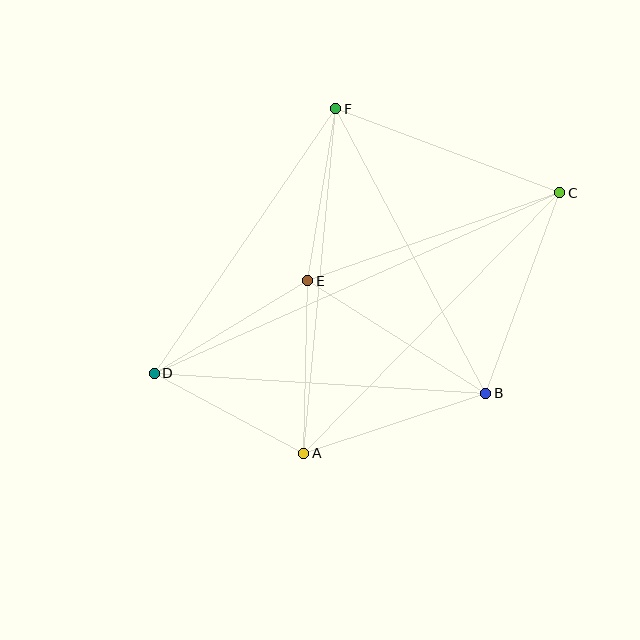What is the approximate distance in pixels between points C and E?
The distance between C and E is approximately 267 pixels.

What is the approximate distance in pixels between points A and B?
The distance between A and B is approximately 191 pixels.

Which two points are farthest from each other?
Points C and D are farthest from each other.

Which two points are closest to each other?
Points A and D are closest to each other.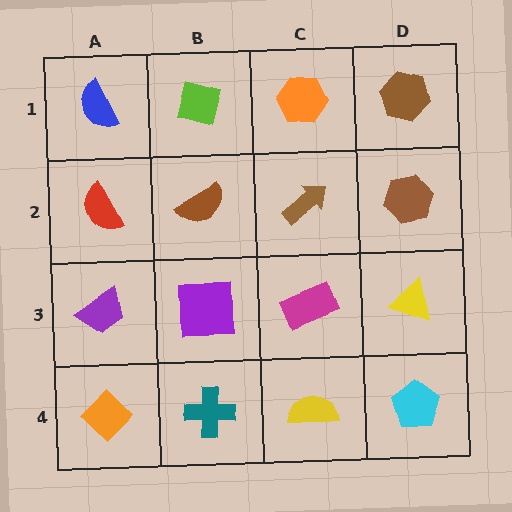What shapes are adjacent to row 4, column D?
A yellow triangle (row 3, column D), a yellow semicircle (row 4, column C).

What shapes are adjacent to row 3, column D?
A brown hexagon (row 2, column D), a cyan pentagon (row 4, column D), a magenta rectangle (row 3, column C).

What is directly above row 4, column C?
A magenta rectangle.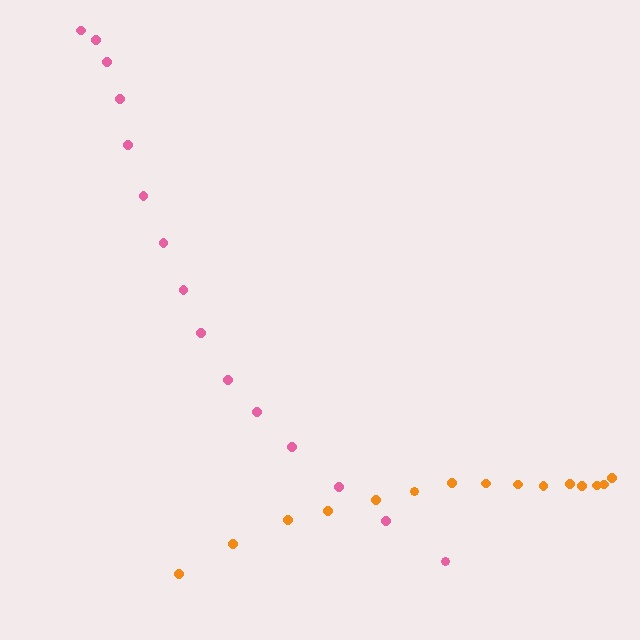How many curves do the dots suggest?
There are 2 distinct paths.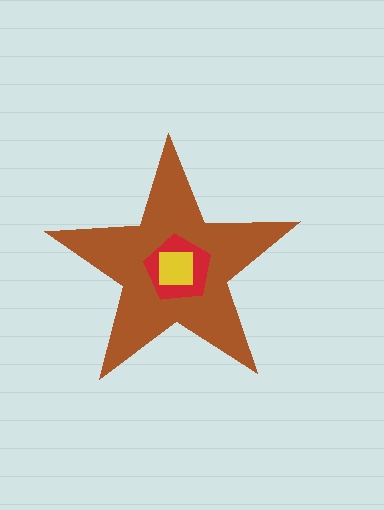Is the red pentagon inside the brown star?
Yes.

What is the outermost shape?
The brown star.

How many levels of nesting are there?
3.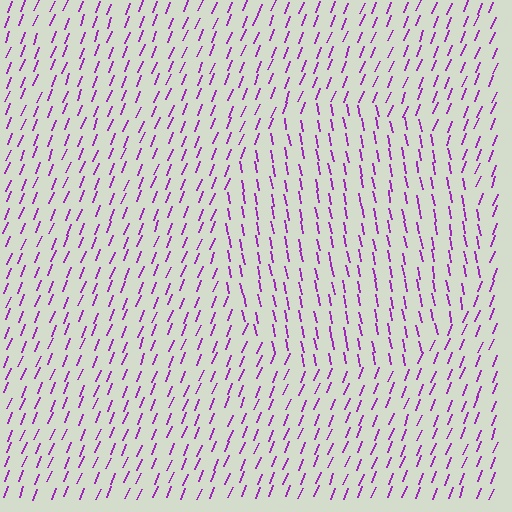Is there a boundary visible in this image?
Yes, there is a texture boundary formed by a change in line orientation.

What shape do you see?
I see a circle.